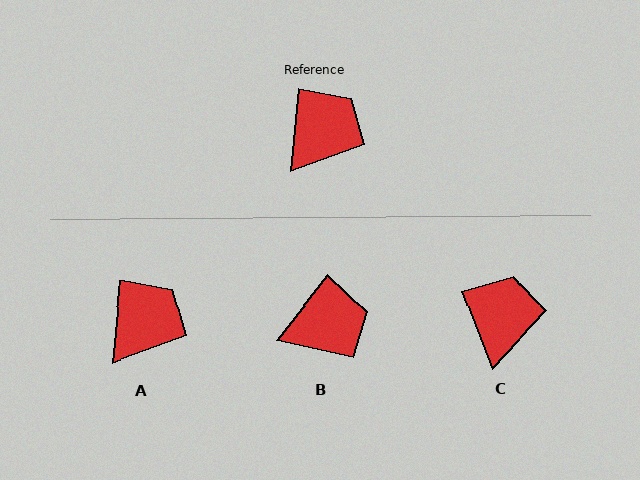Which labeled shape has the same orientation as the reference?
A.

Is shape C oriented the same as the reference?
No, it is off by about 26 degrees.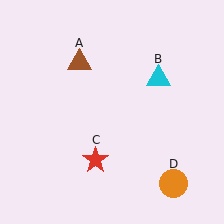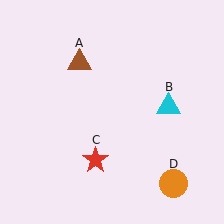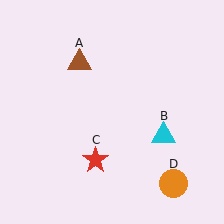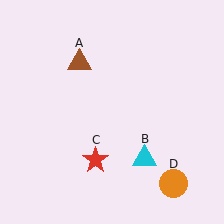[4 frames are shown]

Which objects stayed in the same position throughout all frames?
Brown triangle (object A) and red star (object C) and orange circle (object D) remained stationary.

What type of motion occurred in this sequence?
The cyan triangle (object B) rotated clockwise around the center of the scene.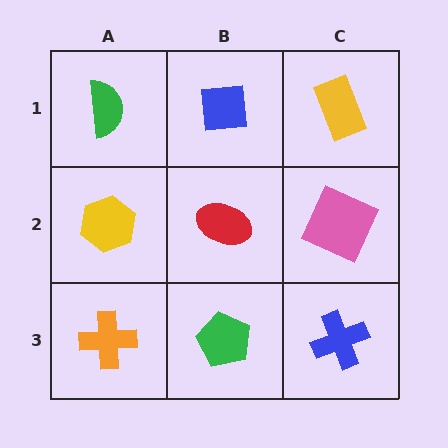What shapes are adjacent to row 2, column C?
A yellow rectangle (row 1, column C), a blue cross (row 3, column C), a red ellipse (row 2, column B).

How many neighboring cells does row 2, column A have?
3.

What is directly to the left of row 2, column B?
A yellow hexagon.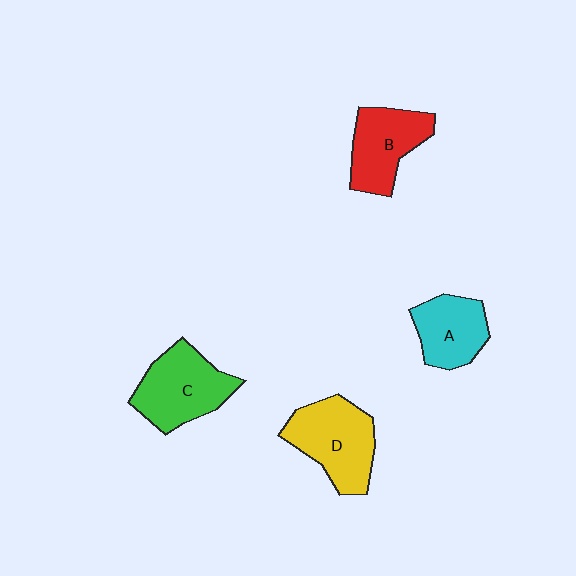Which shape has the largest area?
Shape D (yellow).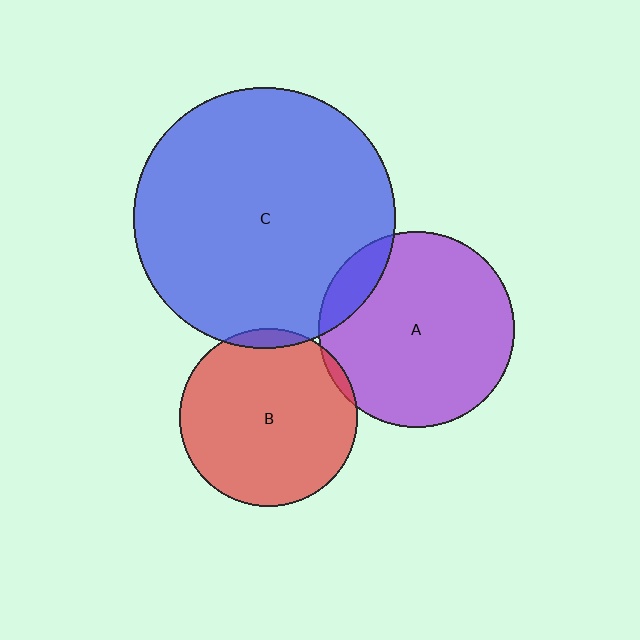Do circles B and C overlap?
Yes.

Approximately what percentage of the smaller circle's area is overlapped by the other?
Approximately 5%.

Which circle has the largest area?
Circle C (blue).